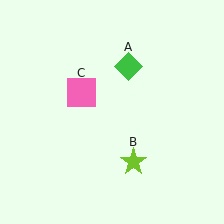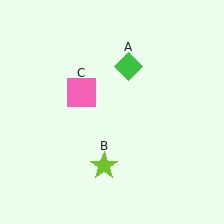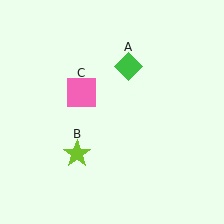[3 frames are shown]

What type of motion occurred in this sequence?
The lime star (object B) rotated clockwise around the center of the scene.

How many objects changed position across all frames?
1 object changed position: lime star (object B).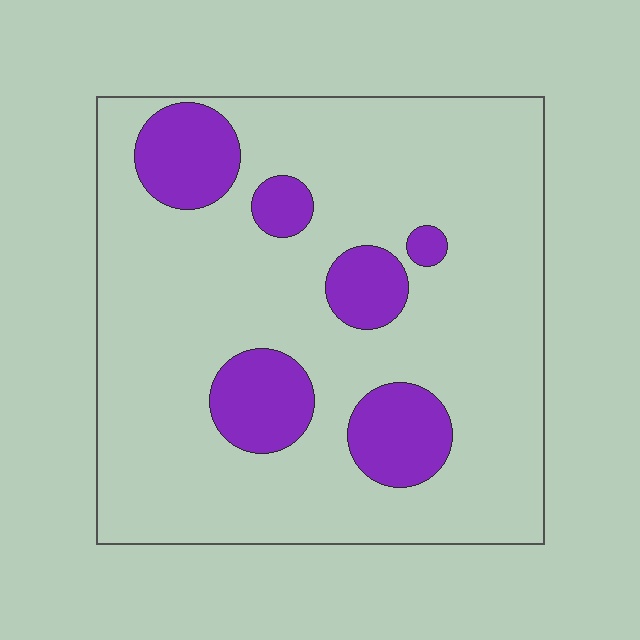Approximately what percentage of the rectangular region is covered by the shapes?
Approximately 20%.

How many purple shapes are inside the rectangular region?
6.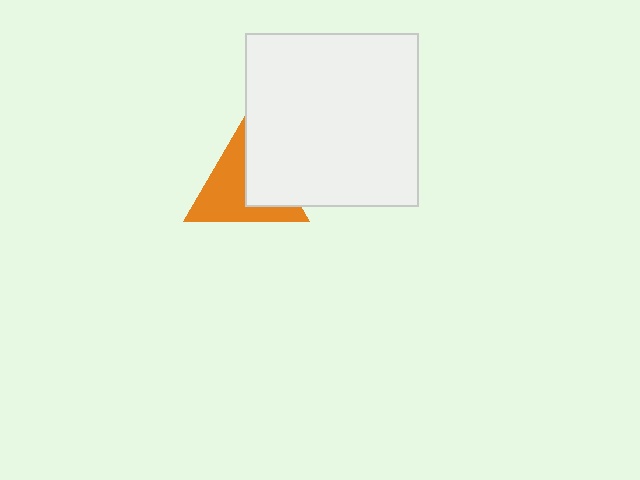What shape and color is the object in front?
The object in front is a white square.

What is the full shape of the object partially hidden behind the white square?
The partially hidden object is an orange triangle.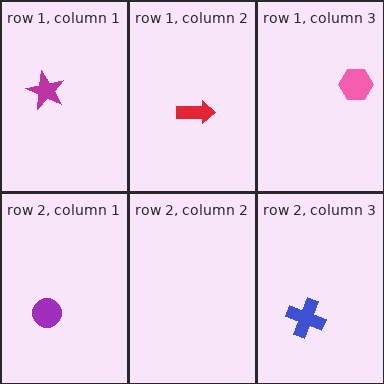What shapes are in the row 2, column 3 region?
The blue cross.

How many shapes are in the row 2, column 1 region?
1.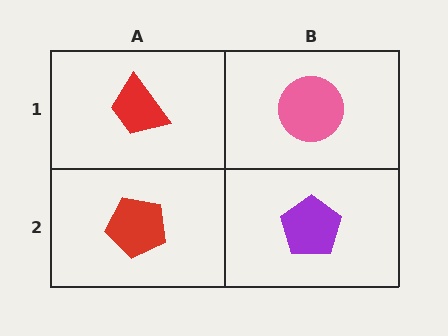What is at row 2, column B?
A purple pentagon.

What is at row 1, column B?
A pink circle.